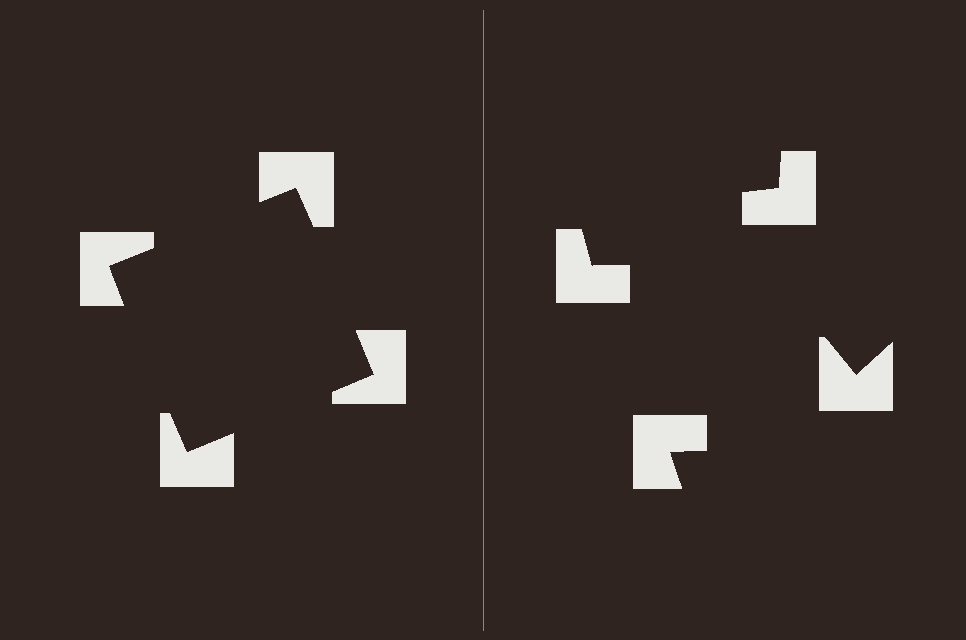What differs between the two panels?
The notched squares are positioned identically on both sides; only the wedge orientations differ. On the left they align to a square; on the right they are misaligned.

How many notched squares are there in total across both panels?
8 — 4 on each side.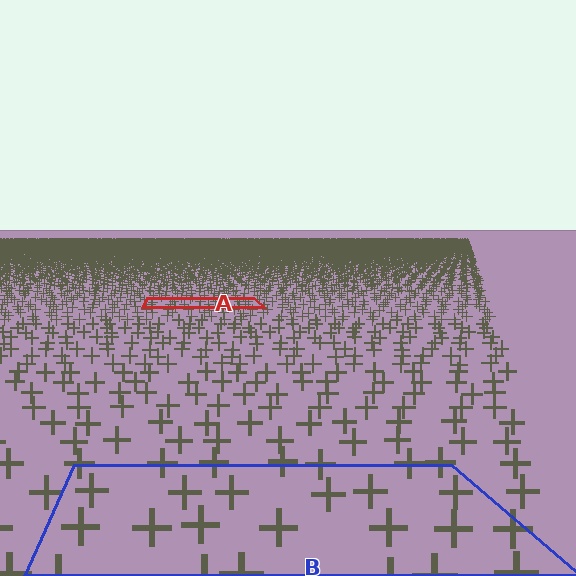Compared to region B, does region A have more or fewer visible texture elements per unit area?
Region A has more texture elements per unit area — they are packed more densely because it is farther away.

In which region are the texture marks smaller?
The texture marks are smaller in region A, because it is farther away.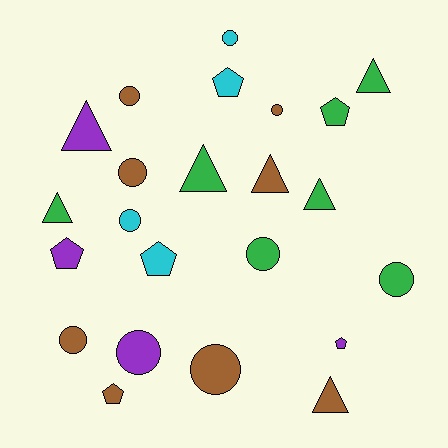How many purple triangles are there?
There is 1 purple triangle.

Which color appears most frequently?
Brown, with 8 objects.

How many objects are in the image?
There are 23 objects.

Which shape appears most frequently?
Circle, with 10 objects.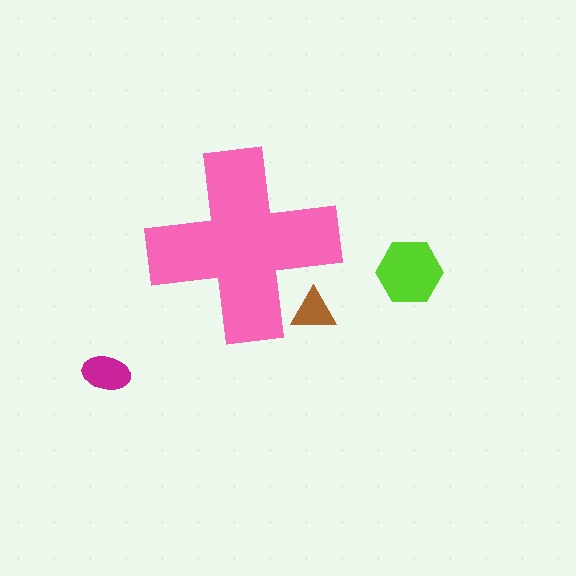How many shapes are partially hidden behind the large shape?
1 shape is partially hidden.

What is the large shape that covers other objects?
A pink cross.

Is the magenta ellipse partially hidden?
No, the magenta ellipse is fully visible.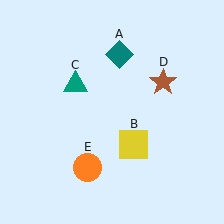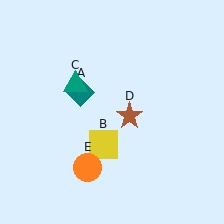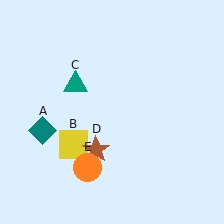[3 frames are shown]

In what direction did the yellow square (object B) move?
The yellow square (object B) moved left.